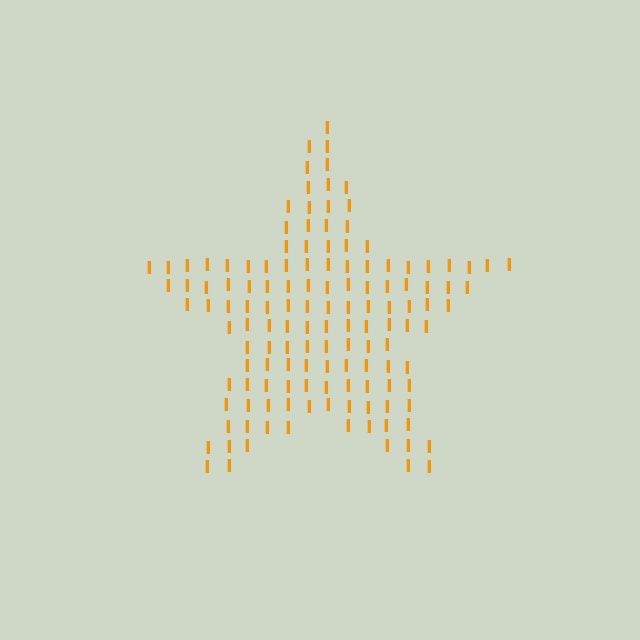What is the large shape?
The large shape is a star.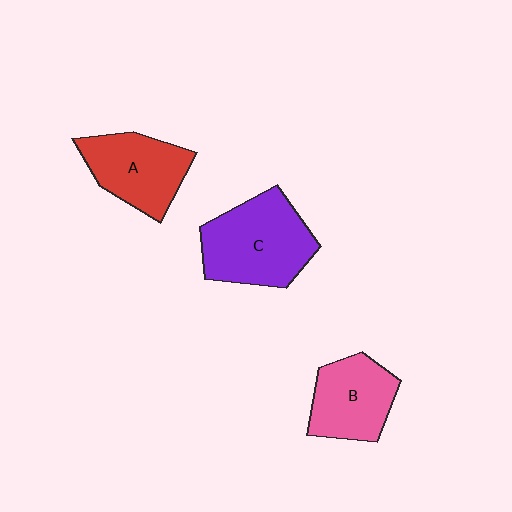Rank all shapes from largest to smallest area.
From largest to smallest: C (purple), A (red), B (pink).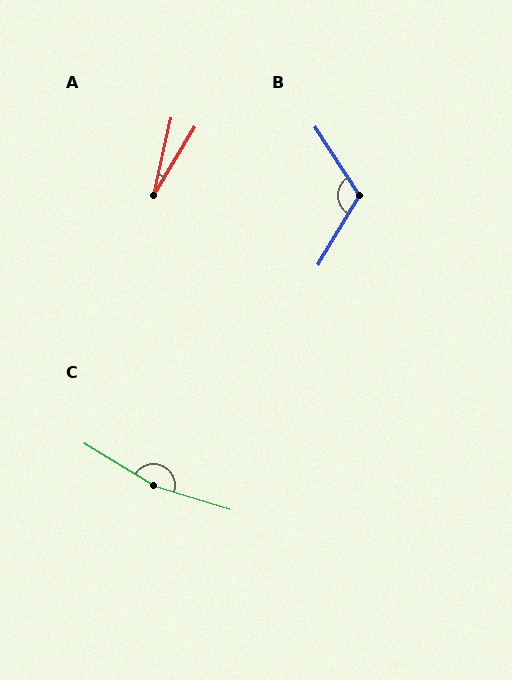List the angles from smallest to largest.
A (19°), B (116°), C (166°).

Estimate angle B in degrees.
Approximately 116 degrees.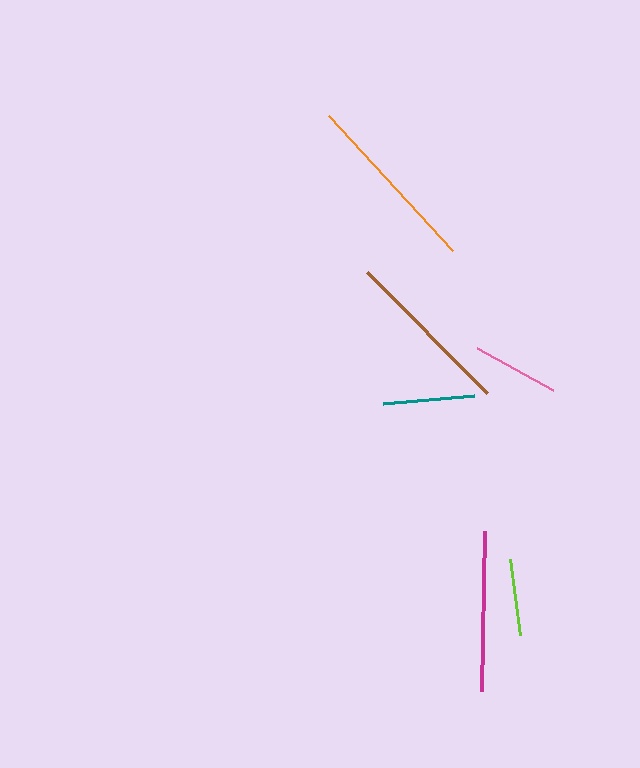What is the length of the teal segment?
The teal segment is approximately 92 pixels long.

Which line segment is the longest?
The orange line is the longest at approximately 183 pixels.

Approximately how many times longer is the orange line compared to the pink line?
The orange line is approximately 2.1 times the length of the pink line.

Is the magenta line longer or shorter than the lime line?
The magenta line is longer than the lime line.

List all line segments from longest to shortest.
From longest to shortest: orange, brown, magenta, teal, pink, lime.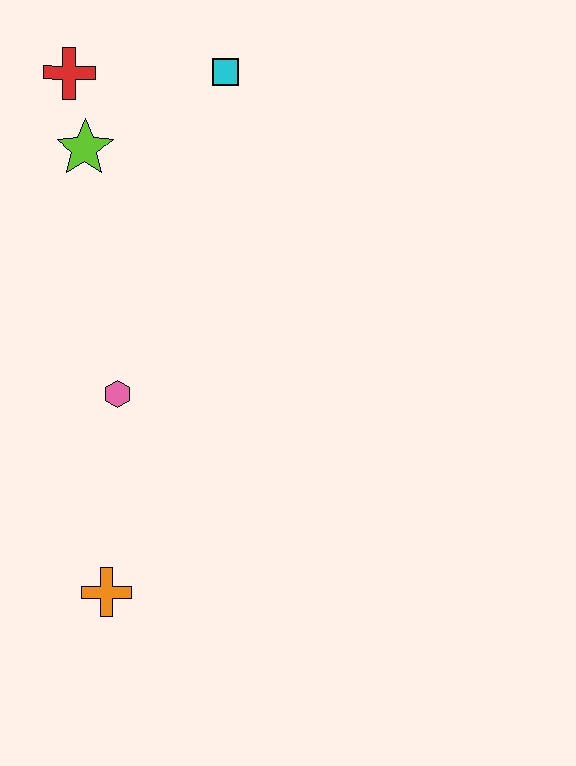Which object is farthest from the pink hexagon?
The cyan square is farthest from the pink hexagon.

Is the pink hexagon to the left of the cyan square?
Yes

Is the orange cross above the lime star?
No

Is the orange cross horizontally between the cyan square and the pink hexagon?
No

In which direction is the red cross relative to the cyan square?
The red cross is to the left of the cyan square.